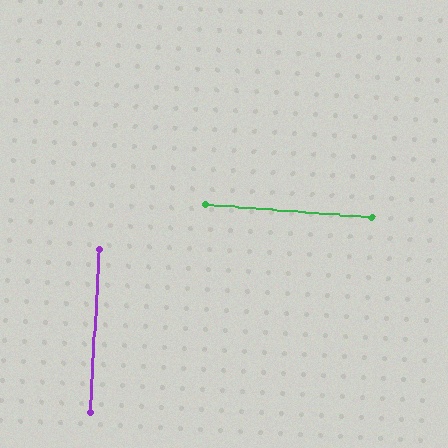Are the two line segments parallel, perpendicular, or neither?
Perpendicular — they meet at approximately 89°.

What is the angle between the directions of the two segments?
Approximately 89 degrees.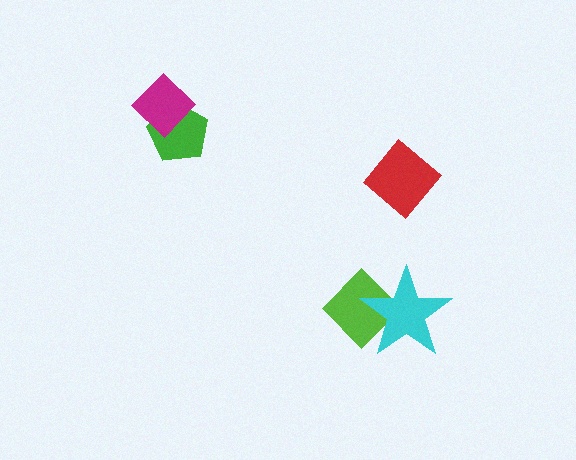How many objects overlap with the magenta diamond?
1 object overlaps with the magenta diamond.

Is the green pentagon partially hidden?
Yes, it is partially covered by another shape.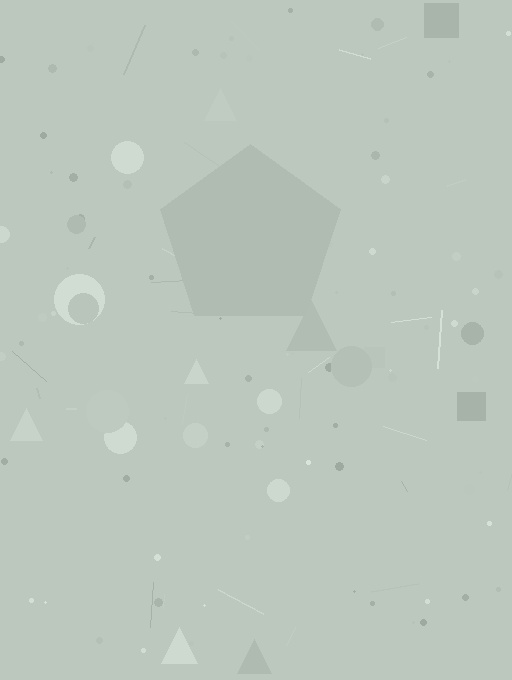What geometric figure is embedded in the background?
A pentagon is embedded in the background.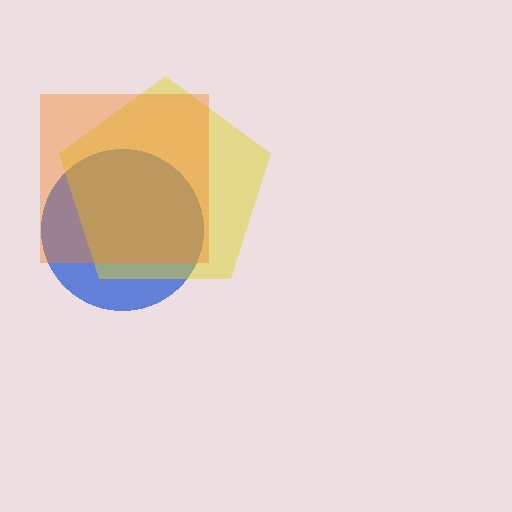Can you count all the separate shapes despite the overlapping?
Yes, there are 3 separate shapes.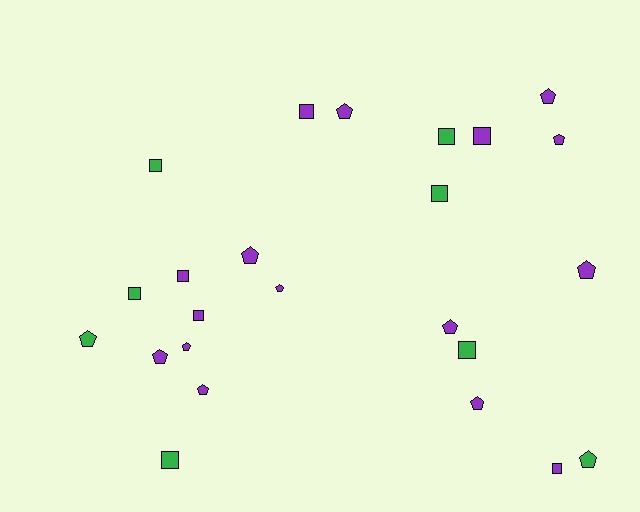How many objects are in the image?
There are 24 objects.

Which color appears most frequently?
Purple, with 16 objects.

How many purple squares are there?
There are 5 purple squares.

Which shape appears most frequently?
Pentagon, with 13 objects.